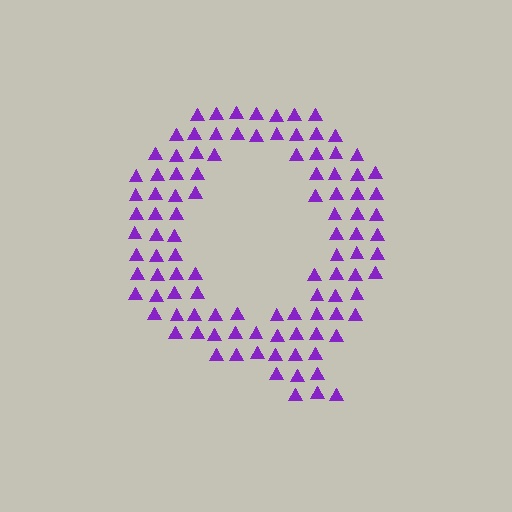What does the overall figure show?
The overall figure shows the letter Q.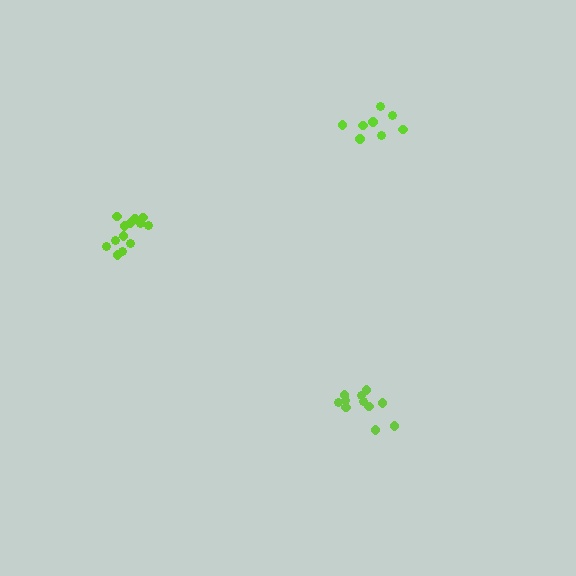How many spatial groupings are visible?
There are 3 spatial groupings.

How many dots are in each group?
Group 1: 13 dots, Group 2: 11 dots, Group 3: 8 dots (32 total).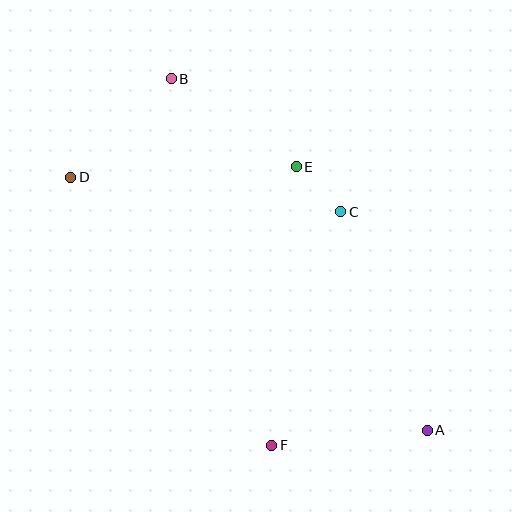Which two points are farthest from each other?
Points A and D are farthest from each other.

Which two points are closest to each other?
Points C and E are closest to each other.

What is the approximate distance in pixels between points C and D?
The distance between C and D is approximately 273 pixels.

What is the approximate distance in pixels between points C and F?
The distance between C and F is approximately 244 pixels.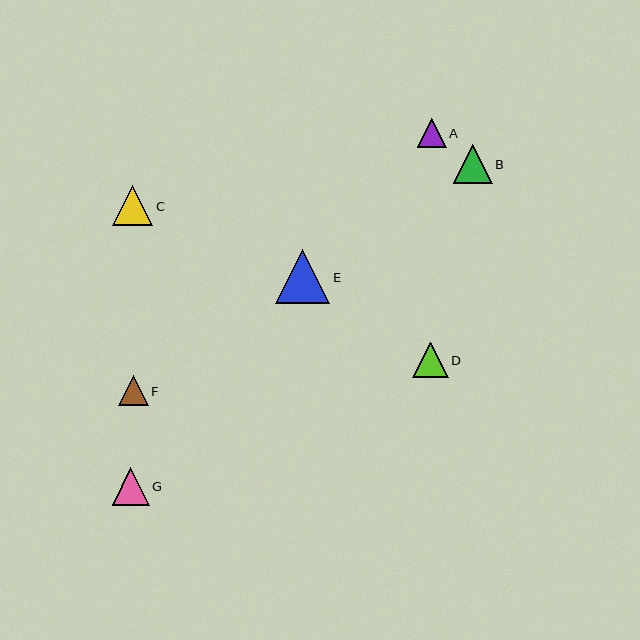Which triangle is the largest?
Triangle E is the largest with a size of approximately 54 pixels.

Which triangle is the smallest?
Triangle A is the smallest with a size of approximately 29 pixels.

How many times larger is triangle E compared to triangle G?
Triangle E is approximately 1.5 times the size of triangle G.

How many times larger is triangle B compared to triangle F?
Triangle B is approximately 1.3 times the size of triangle F.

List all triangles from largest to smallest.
From largest to smallest: E, C, B, G, D, F, A.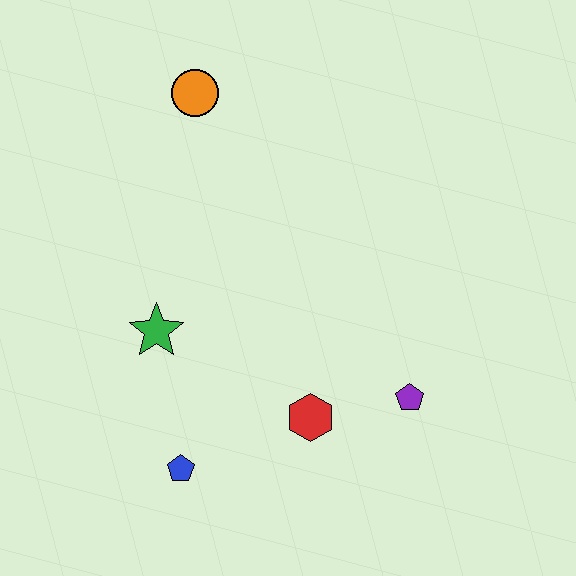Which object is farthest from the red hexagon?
The orange circle is farthest from the red hexagon.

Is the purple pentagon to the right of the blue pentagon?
Yes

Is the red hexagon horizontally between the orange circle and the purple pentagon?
Yes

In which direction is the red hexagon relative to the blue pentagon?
The red hexagon is to the right of the blue pentagon.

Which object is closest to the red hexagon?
The purple pentagon is closest to the red hexagon.